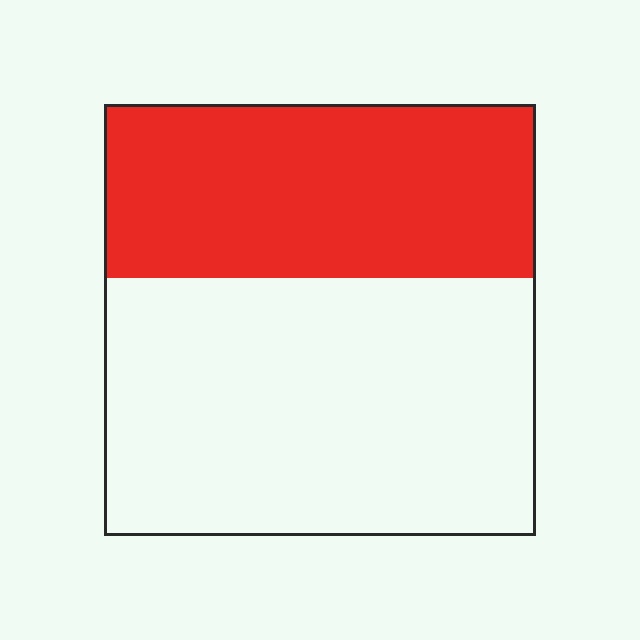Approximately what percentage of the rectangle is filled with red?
Approximately 40%.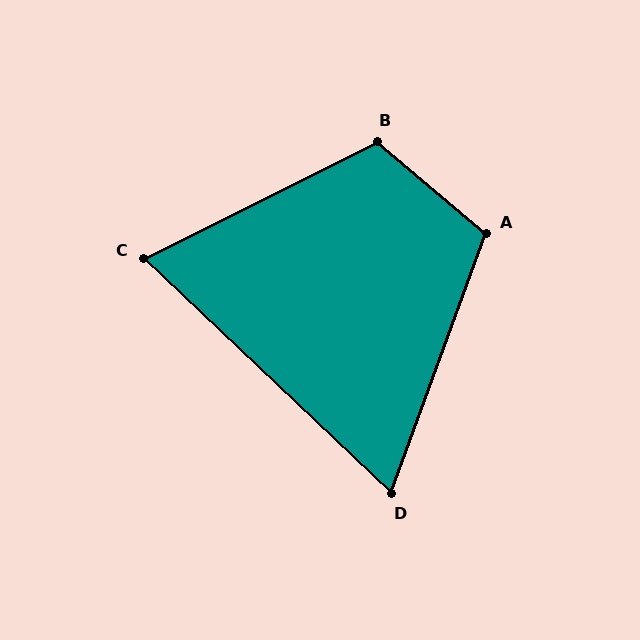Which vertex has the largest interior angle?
B, at approximately 113 degrees.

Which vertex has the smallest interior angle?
D, at approximately 67 degrees.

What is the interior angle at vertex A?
Approximately 110 degrees (obtuse).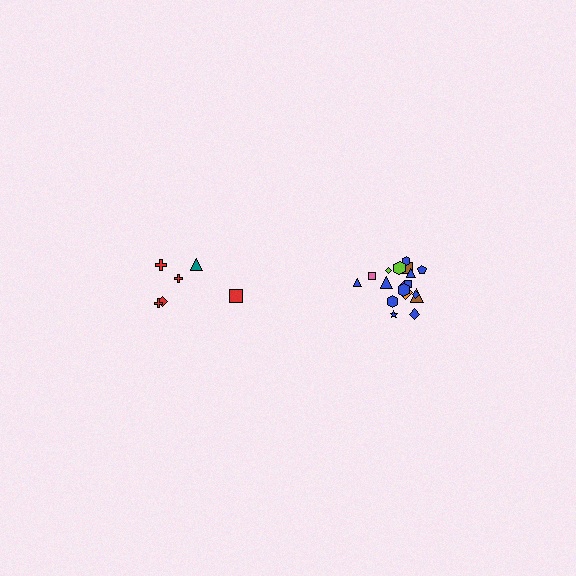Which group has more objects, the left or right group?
The right group.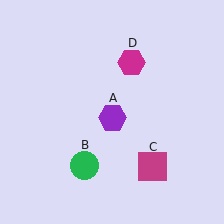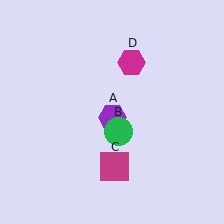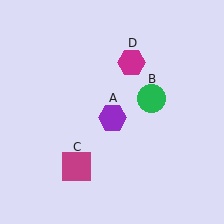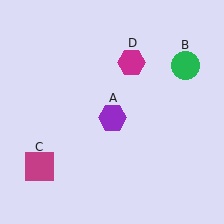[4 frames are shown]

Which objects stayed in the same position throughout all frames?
Purple hexagon (object A) and magenta hexagon (object D) remained stationary.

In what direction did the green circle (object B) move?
The green circle (object B) moved up and to the right.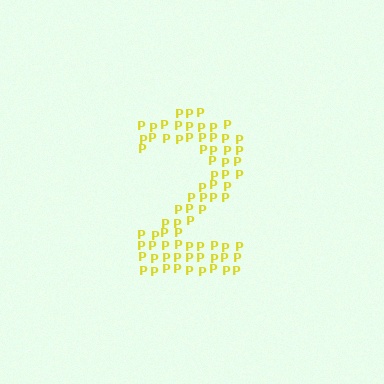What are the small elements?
The small elements are letter P's.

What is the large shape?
The large shape is the digit 2.